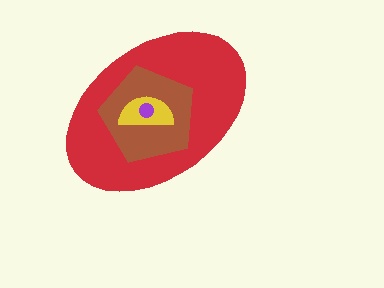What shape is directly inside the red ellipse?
The brown pentagon.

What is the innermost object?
The purple circle.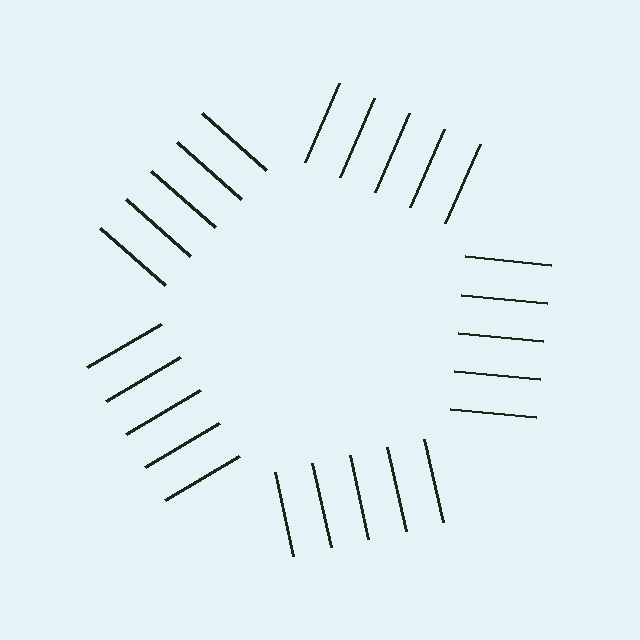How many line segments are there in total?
25 — 5 along each of the 5 edges.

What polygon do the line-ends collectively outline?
An illusory pentagon — the line segments terminate on its edges but no continuous stroke is drawn.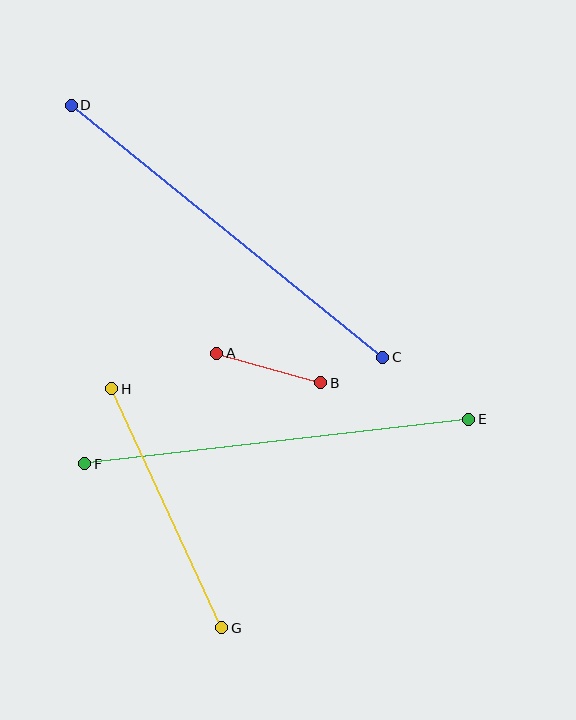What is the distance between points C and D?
The distance is approximately 400 pixels.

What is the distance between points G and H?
The distance is approximately 263 pixels.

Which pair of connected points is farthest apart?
Points C and D are farthest apart.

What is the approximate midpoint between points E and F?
The midpoint is at approximately (277, 441) pixels.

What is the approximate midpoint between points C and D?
The midpoint is at approximately (227, 231) pixels.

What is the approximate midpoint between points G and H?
The midpoint is at approximately (167, 508) pixels.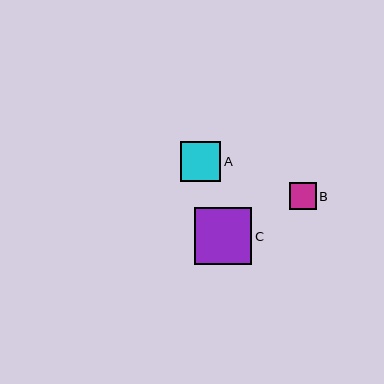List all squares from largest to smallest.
From largest to smallest: C, A, B.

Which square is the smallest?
Square B is the smallest with a size of approximately 27 pixels.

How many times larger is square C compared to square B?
Square C is approximately 2.1 times the size of square B.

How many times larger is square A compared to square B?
Square A is approximately 1.5 times the size of square B.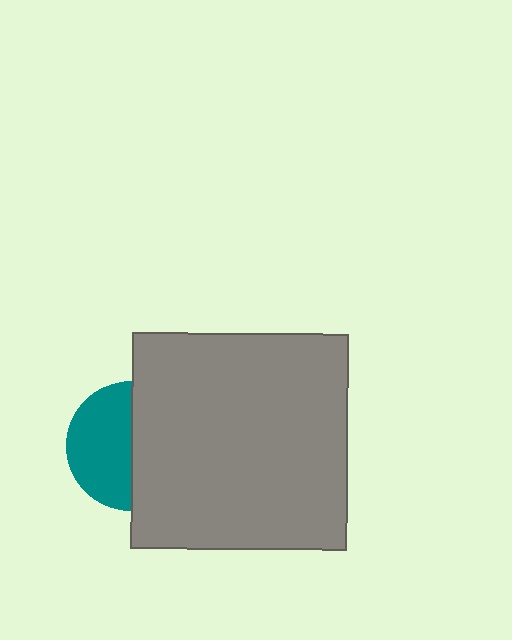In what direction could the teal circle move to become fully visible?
The teal circle could move left. That would shift it out from behind the gray square entirely.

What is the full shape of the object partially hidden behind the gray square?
The partially hidden object is a teal circle.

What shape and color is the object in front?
The object in front is a gray square.